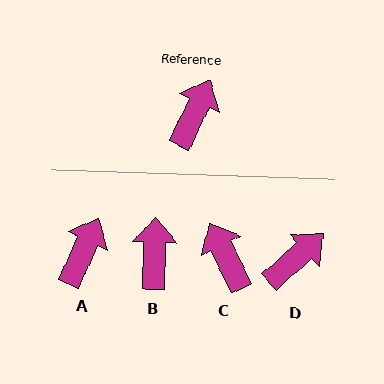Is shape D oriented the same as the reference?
No, it is off by about 23 degrees.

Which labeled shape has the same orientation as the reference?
A.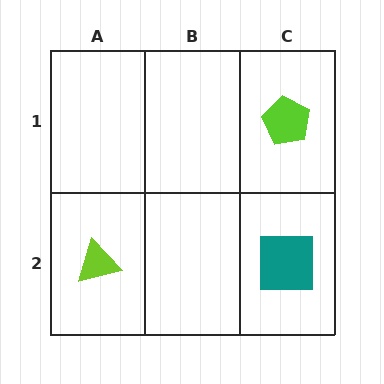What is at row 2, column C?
A teal square.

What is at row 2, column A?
A lime triangle.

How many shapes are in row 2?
2 shapes.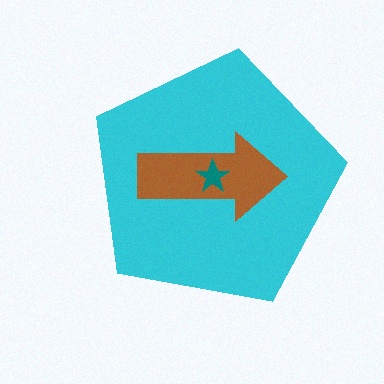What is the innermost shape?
The teal star.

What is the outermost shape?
The cyan pentagon.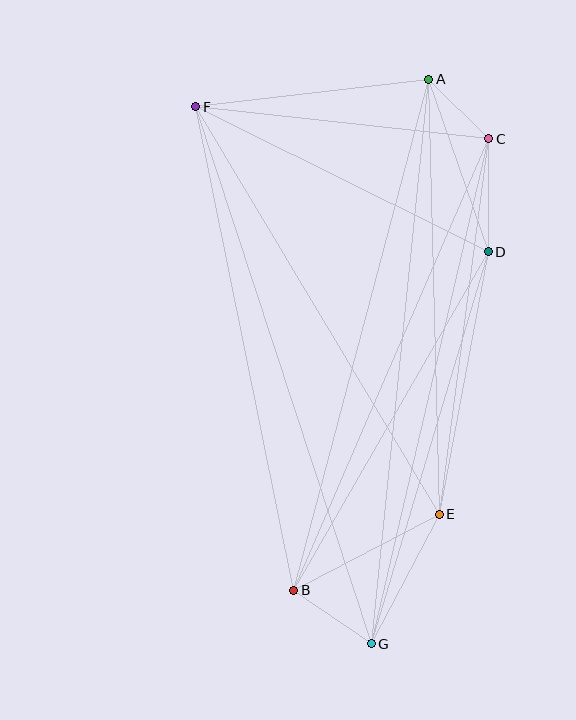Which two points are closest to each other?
Points A and C are closest to each other.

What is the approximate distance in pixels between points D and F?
The distance between D and F is approximately 326 pixels.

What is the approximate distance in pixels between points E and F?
The distance between E and F is approximately 475 pixels.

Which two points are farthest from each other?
Points A and G are farthest from each other.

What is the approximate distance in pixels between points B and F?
The distance between B and F is approximately 493 pixels.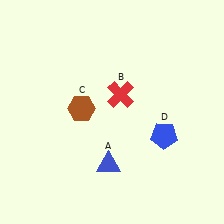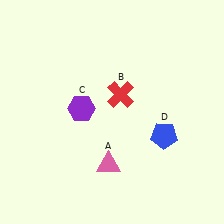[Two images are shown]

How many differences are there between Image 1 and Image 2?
There are 2 differences between the two images.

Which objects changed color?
A changed from blue to pink. C changed from brown to purple.